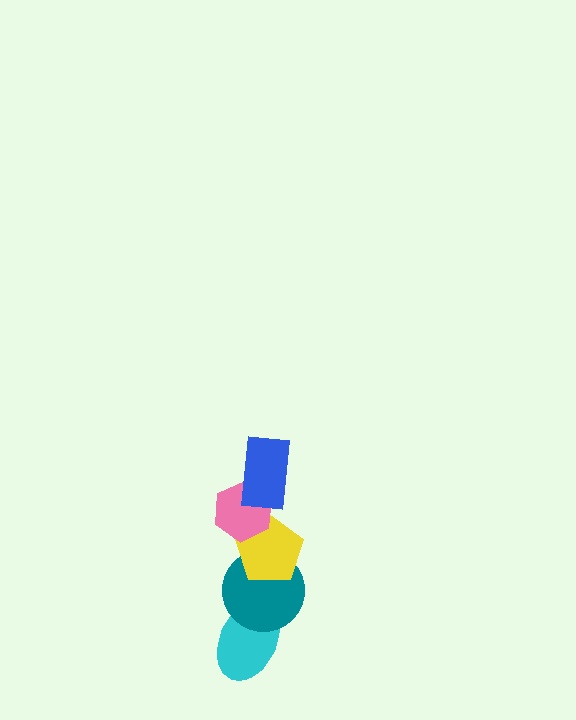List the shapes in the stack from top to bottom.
From top to bottom: the blue rectangle, the pink hexagon, the yellow pentagon, the teal circle, the cyan ellipse.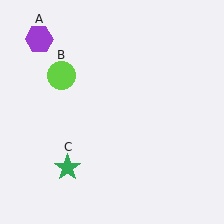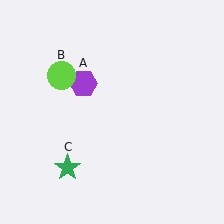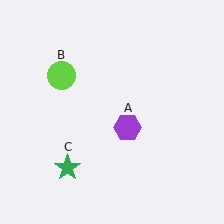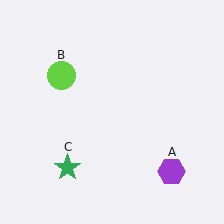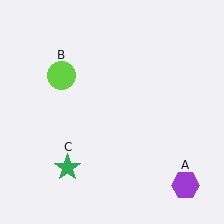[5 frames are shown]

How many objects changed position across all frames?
1 object changed position: purple hexagon (object A).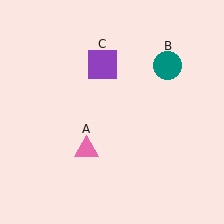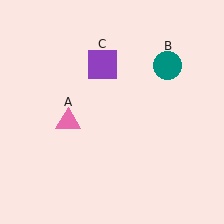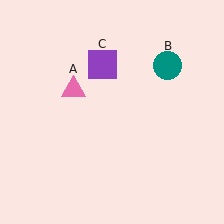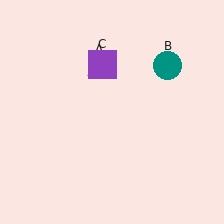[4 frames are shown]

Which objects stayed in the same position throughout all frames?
Teal circle (object B) and purple square (object C) remained stationary.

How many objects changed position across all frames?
1 object changed position: pink triangle (object A).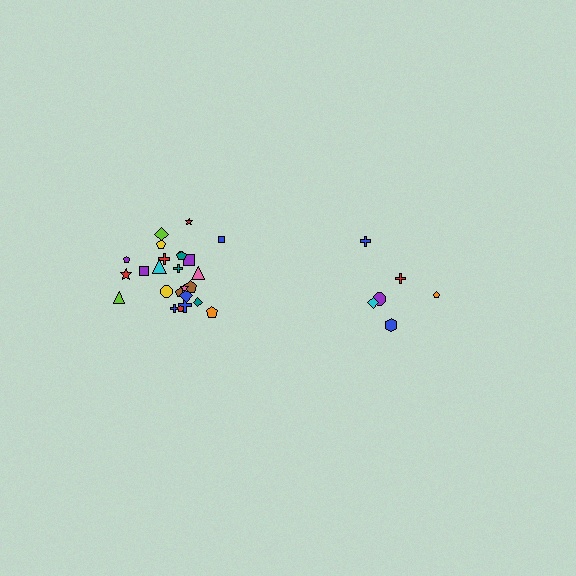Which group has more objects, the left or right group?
The left group.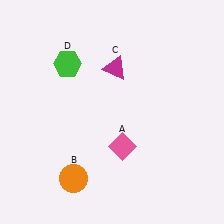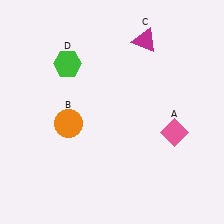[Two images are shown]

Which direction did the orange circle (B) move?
The orange circle (B) moved up.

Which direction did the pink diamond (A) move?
The pink diamond (A) moved right.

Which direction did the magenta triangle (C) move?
The magenta triangle (C) moved right.